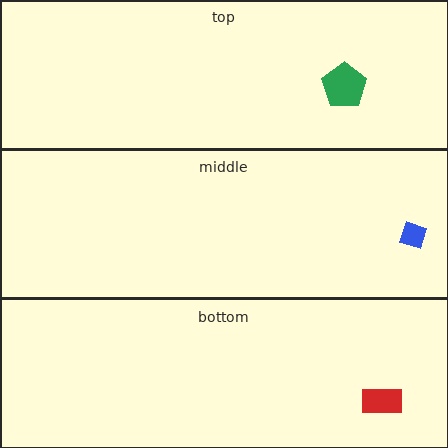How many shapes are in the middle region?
1.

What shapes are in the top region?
The green pentagon.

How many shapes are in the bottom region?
1.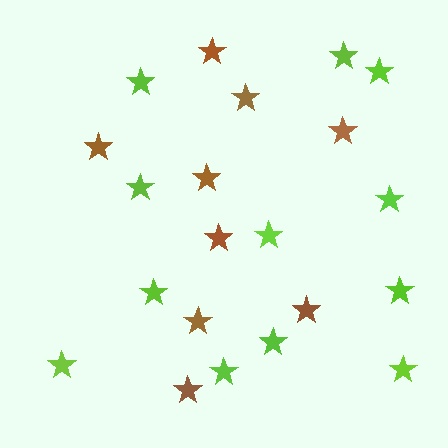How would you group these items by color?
There are 2 groups: one group of brown stars (9) and one group of lime stars (12).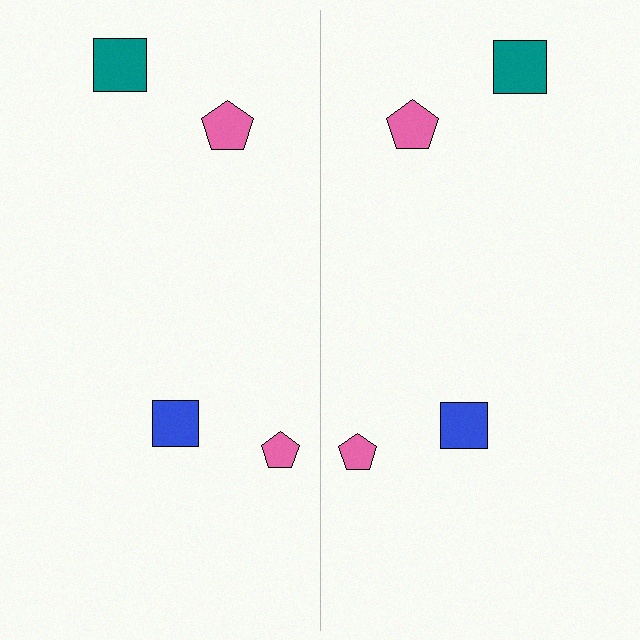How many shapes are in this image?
There are 8 shapes in this image.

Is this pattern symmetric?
Yes, this pattern has bilateral (reflection) symmetry.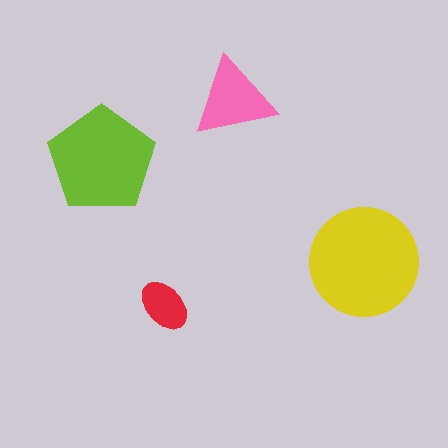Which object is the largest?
The yellow circle.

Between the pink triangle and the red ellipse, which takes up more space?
The pink triangle.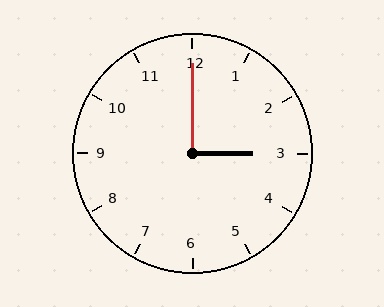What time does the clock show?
3:00.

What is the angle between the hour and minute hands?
Approximately 90 degrees.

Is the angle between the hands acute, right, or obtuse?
It is right.